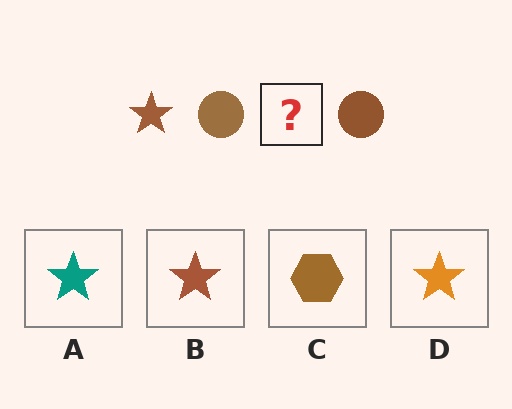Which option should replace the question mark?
Option B.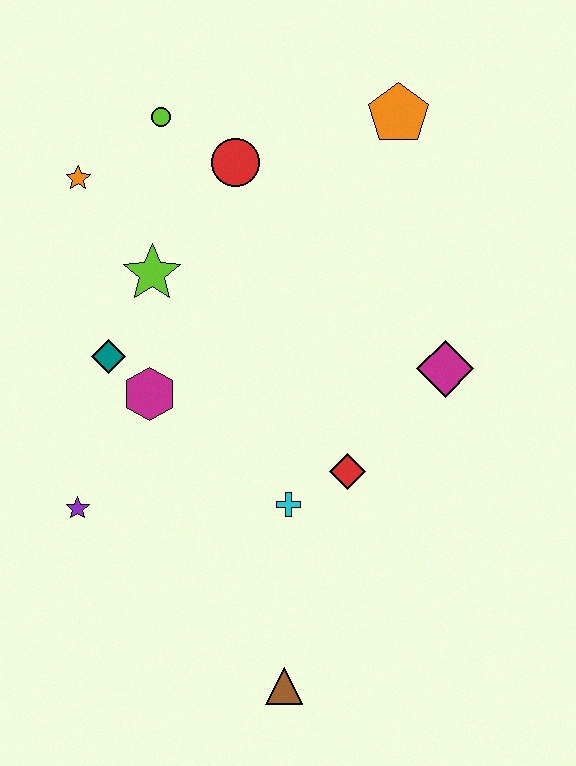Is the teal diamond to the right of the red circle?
No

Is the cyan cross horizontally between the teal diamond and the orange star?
No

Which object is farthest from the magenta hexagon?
The orange pentagon is farthest from the magenta hexagon.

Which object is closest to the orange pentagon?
The red circle is closest to the orange pentagon.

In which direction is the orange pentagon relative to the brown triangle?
The orange pentagon is above the brown triangle.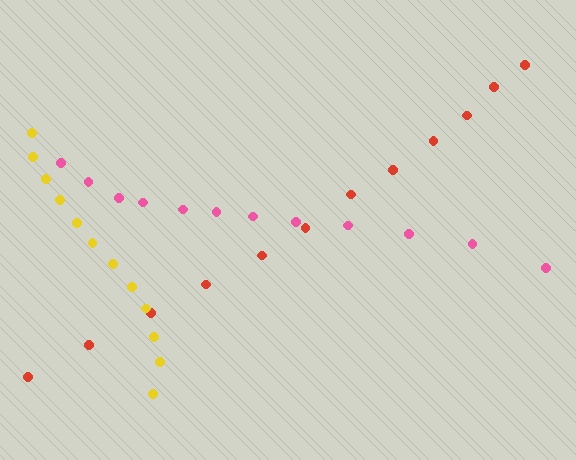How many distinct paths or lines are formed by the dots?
There are 3 distinct paths.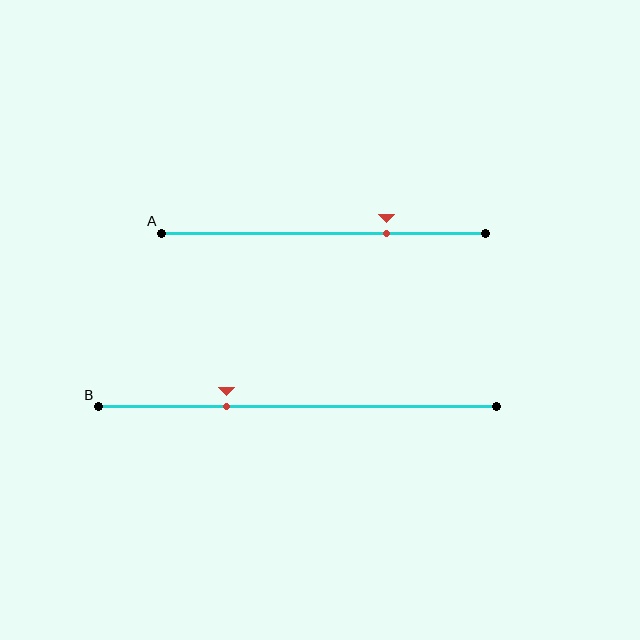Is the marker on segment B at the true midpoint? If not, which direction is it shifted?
No, the marker on segment B is shifted to the left by about 18% of the segment length.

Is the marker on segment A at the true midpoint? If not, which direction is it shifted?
No, the marker on segment A is shifted to the right by about 19% of the segment length.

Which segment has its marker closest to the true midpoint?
Segment B has its marker closest to the true midpoint.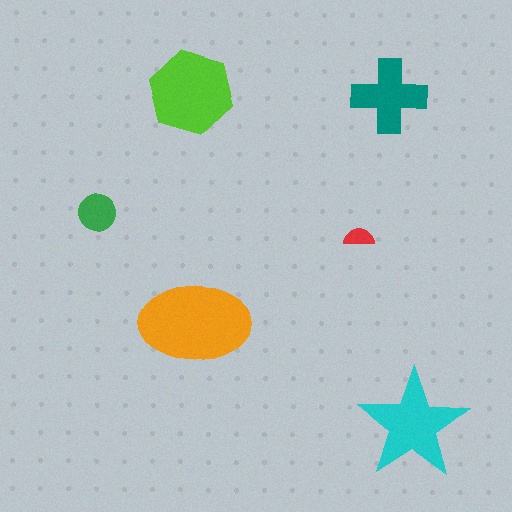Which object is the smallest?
The red semicircle.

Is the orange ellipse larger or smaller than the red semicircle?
Larger.